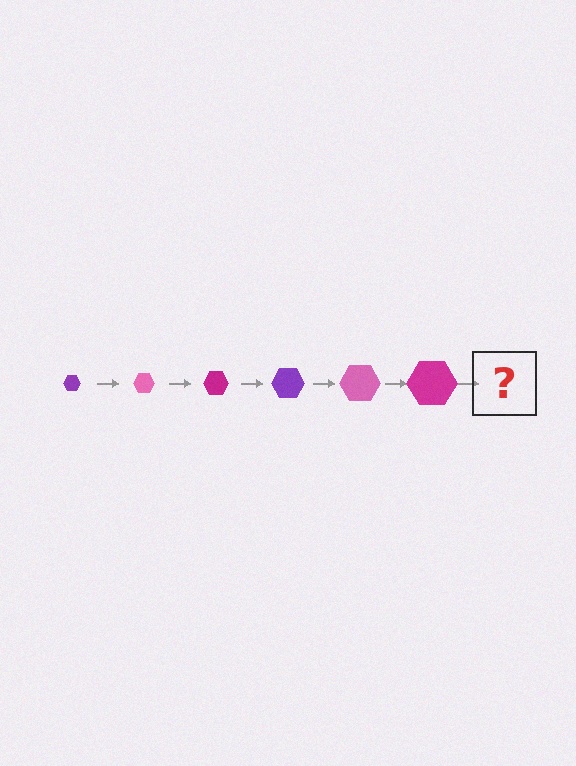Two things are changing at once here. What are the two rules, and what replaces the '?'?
The two rules are that the hexagon grows larger each step and the color cycles through purple, pink, and magenta. The '?' should be a purple hexagon, larger than the previous one.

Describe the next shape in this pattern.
It should be a purple hexagon, larger than the previous one.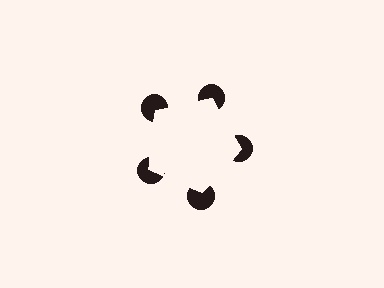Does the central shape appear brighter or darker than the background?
It typically appears slightly brighter than the background, even though no actual brightness change is drawn.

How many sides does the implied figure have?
5 sides.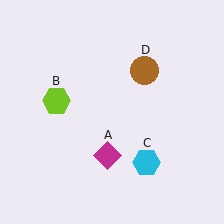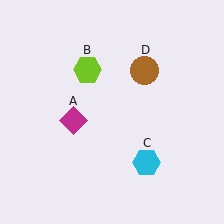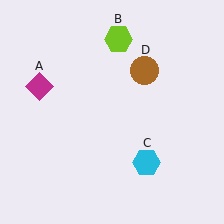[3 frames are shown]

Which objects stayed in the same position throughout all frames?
Cyan hexagon (object C) and brown circle (object D) remained stationary.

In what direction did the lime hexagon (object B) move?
The lime hexagon (object B) moved up and to the right.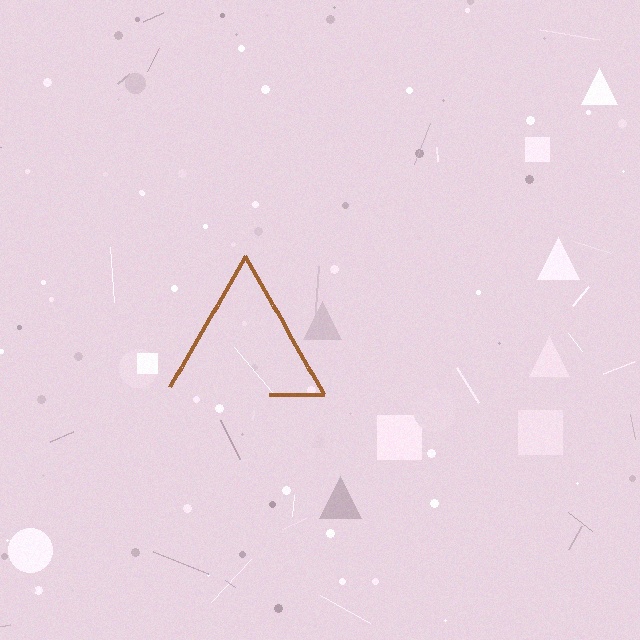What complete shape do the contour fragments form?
The contour fragments form a triangle.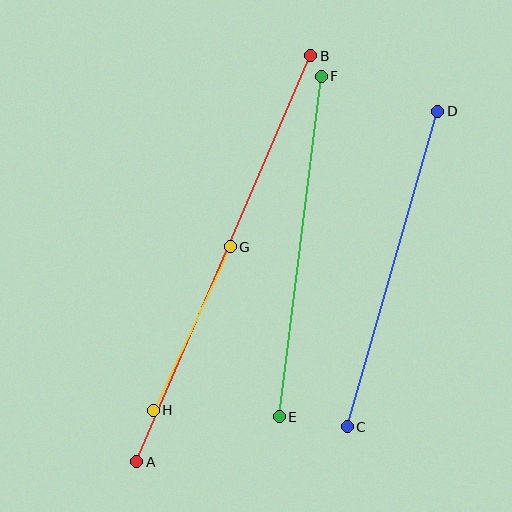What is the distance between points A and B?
The distance is approximately 442 pixels.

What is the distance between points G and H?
The distance is approximately 181 pixels.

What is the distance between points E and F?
The distance is approximately 343 pixels.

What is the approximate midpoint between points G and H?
The midpoint is at approximately (192, 328) pixels.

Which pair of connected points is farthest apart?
Points A and B are farthest apart.